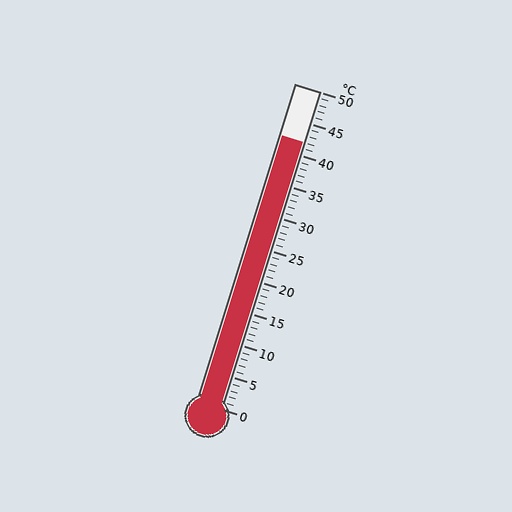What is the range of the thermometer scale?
The thermometer scale ranges from 0°C to 50°C.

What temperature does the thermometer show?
The thermometer shows approximately 42°C.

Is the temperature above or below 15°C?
The temperature is above 15°C.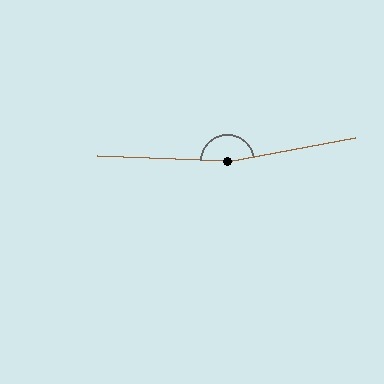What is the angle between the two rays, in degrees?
Approximately 168 degrees.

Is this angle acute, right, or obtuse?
It is obtuse.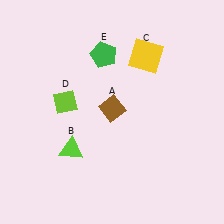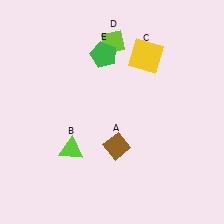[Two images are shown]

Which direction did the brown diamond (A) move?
The brown diamond (A) moved down.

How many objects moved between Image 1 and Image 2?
2 objects moved between the two images.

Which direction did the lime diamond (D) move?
The lime diamond (D) moved up.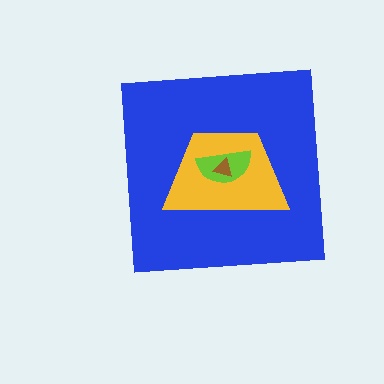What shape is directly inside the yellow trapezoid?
The lime semicircle.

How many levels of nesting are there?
4.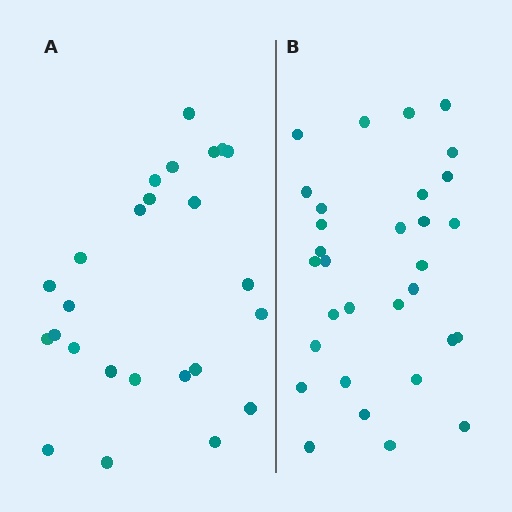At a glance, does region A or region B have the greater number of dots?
Region B (the right region) has more dots.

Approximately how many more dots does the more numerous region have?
Region B has about 6 more dots than region A.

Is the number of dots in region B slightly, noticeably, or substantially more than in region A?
Region B has only slightly more — the two regions are fairly close. The ratio is roughly 1.2 to 1.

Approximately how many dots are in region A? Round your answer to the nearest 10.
About 20 dots. (The exact count is 25, which rounds to 20.)